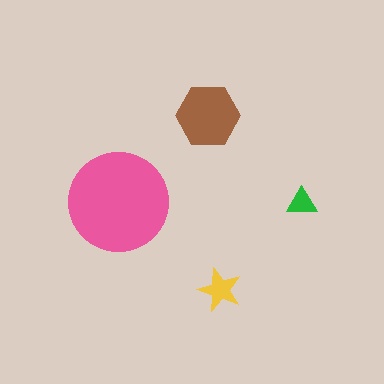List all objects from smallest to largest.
The green triangle, the yellow star, the brown hexagon, the pink circle.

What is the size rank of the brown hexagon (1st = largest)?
2nd.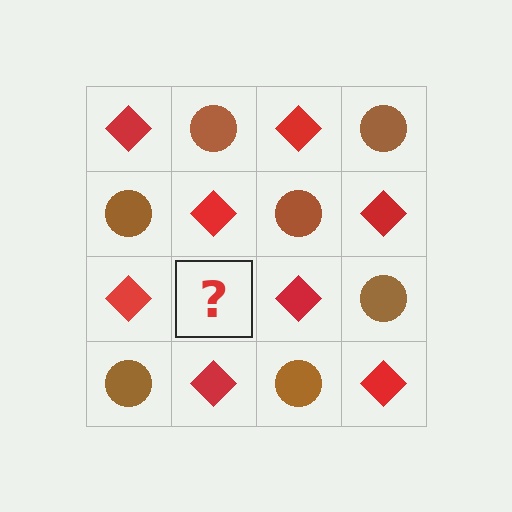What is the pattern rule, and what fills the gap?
The rule is that it alternates red diamond and brown circle in a checkerboard pattern. The gap should be filled with a brown circle.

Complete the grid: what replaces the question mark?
The question mark should be replaced with a brown circle.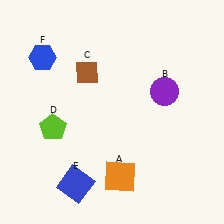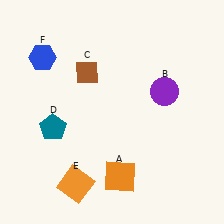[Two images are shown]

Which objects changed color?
D changed from lime to teal. E changed from blue to orange.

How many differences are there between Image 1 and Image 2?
There are 2 differences between the two images.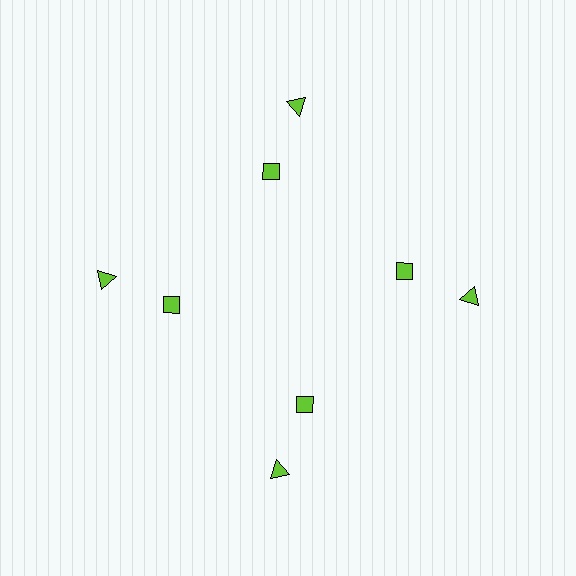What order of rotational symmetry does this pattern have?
This pattern has 4-fold rotational symmetry.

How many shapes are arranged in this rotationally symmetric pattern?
There are 8 shapes, arranged in 4 groups of 2.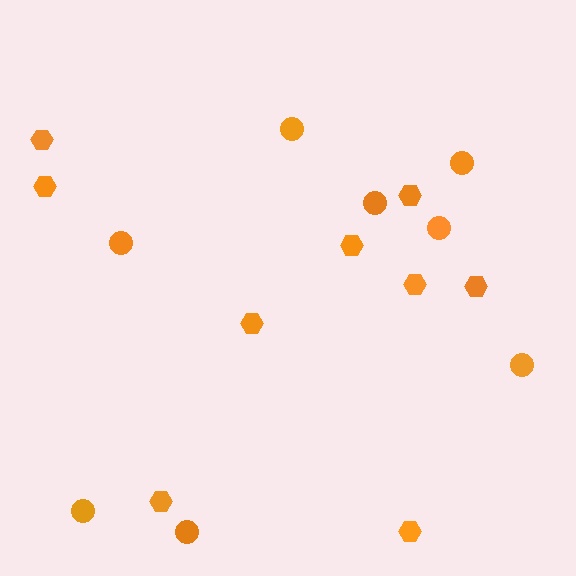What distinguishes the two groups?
There are 2 groups: one group of circles (8) and one group of hexagons (9).